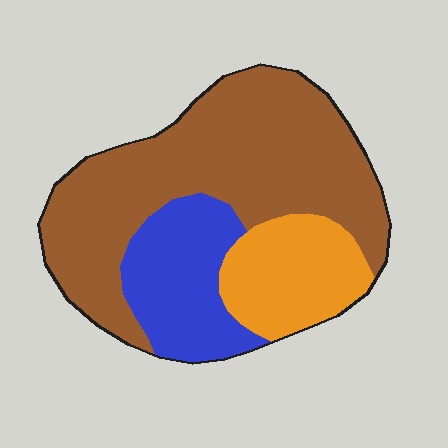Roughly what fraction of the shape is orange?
Orange takes up between a sixth and a third of the shape.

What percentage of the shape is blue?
Blue covers 22% of the shape.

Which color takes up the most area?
Brown, at roughly 60%.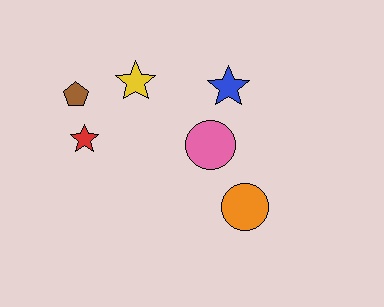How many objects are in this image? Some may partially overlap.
There are 6 objects.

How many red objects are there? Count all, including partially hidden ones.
There is 1 red object.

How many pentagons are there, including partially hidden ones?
There is 1 pentagon.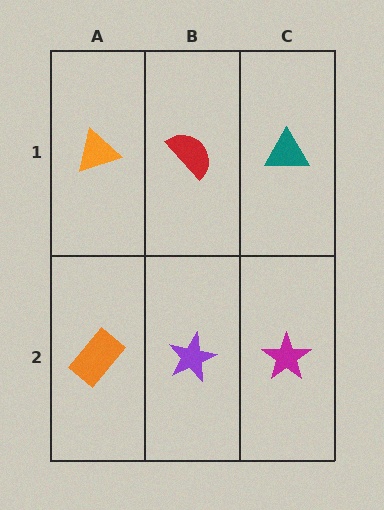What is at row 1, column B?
A red semicircle.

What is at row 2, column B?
A purple star.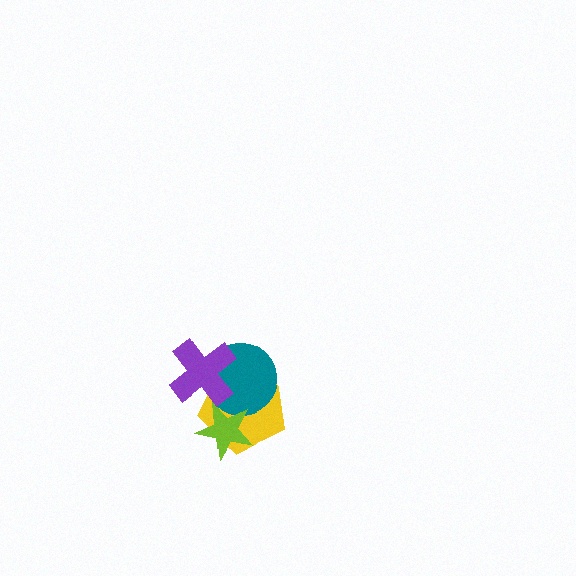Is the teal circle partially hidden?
Yes, it is partially covered by another shape.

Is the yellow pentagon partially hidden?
Yes, it is partially covered by another shape.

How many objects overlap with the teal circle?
3 objects overlap with the teal circle.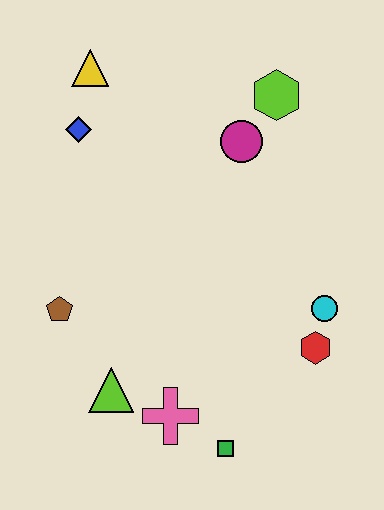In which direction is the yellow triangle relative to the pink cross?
The yellow triangle is above the pink cross.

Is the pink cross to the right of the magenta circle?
No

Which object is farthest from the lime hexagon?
The green square is farthest from the lime hexagon.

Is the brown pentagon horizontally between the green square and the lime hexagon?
No